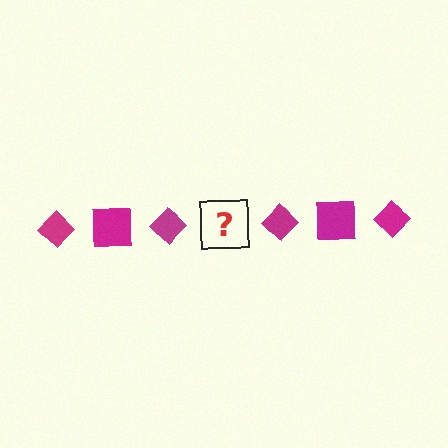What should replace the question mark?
The question mark should be replaced with a magenta square.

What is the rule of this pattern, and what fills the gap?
The rule is that the pattern cycles through diamond, square shapes in magenta. The gap should be filled with a magenta square.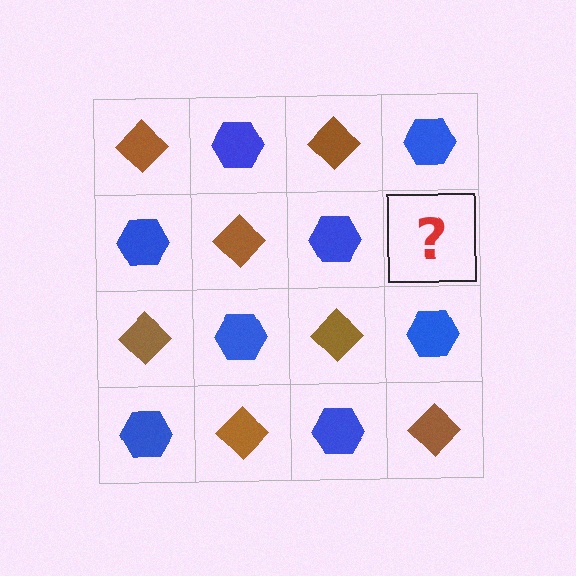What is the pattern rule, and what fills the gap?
The rule is that it alternates brown diamond and blue hexagon in a checkerboard pattern. The gap should be filled with a brown diamond.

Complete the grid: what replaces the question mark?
The question mark should be replaced with a brown diamond.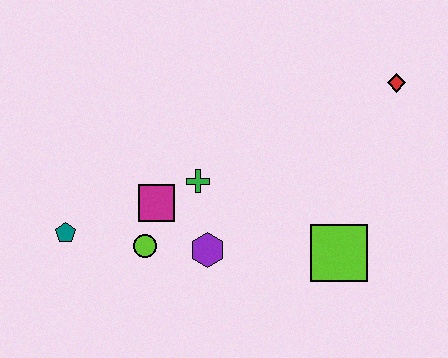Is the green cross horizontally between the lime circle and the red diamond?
Yes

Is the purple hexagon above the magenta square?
No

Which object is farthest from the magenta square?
The red diamond is farthest from the magenta square.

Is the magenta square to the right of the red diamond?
No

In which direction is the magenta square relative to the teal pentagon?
The magenta square is to the right of the teal pentagon.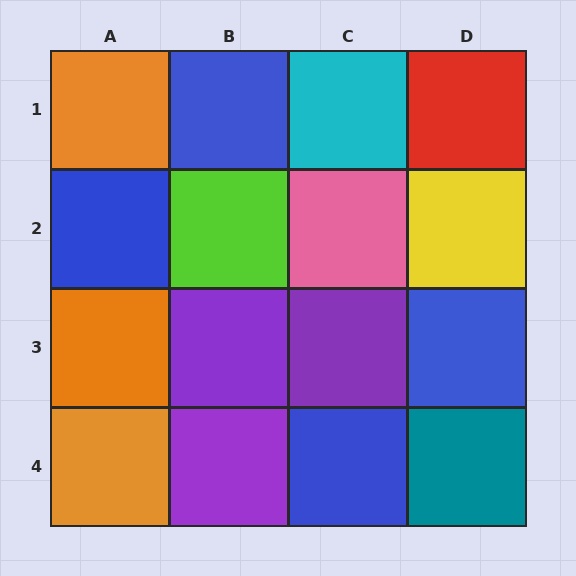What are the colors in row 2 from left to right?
Blue, lime, pink, yellow.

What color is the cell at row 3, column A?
Orange.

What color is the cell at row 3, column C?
Purple.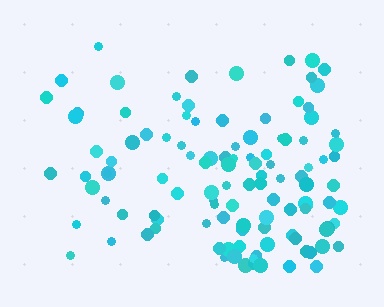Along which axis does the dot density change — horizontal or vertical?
Vertical.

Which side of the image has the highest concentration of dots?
The bottom.